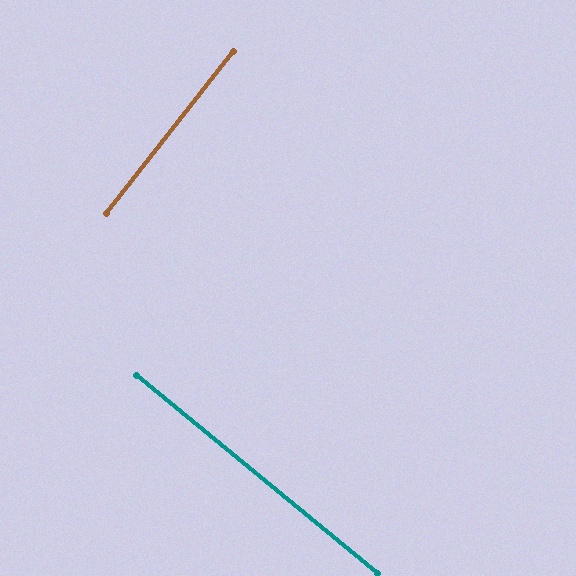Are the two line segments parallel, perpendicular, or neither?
Perpendicular — they meet at approximately 89°.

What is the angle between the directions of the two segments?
Approximately 89 degrees.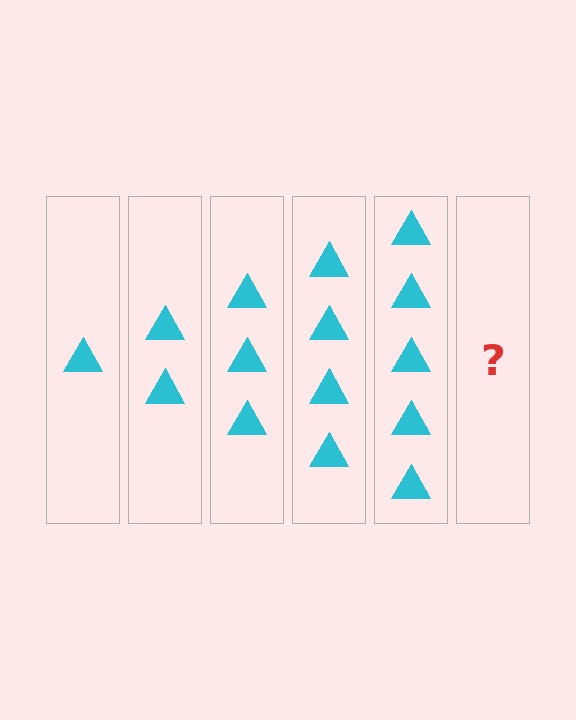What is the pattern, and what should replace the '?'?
The pattern is that each step adds one more triangle. The '?' should be 6 triangles.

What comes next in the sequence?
The next element should be 6 triangles.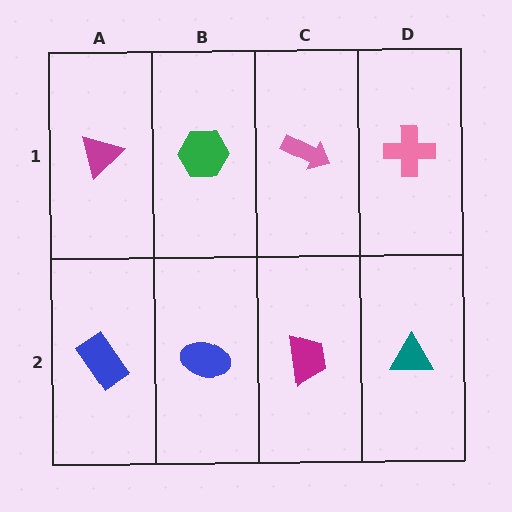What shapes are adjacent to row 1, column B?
A blue ellipse (row 2, column B), a magenta triangle (row 1, column A), a pink arrow (row 1, column C).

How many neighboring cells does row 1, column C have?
3.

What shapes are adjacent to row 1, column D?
A teal triangle (row 2, column D), a pink arrow (row 1, column C).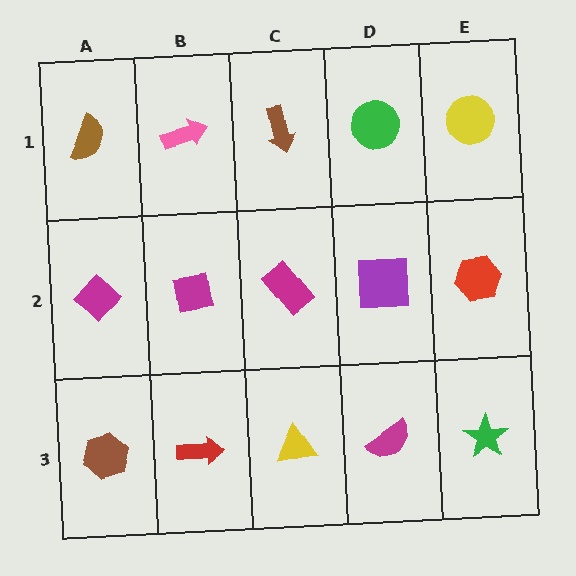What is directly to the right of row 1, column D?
A yellow circle.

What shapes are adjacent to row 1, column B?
A magenta square (row 2, column B), a brown semicircle (row 1, column A), a brown arrow (row 1, column C).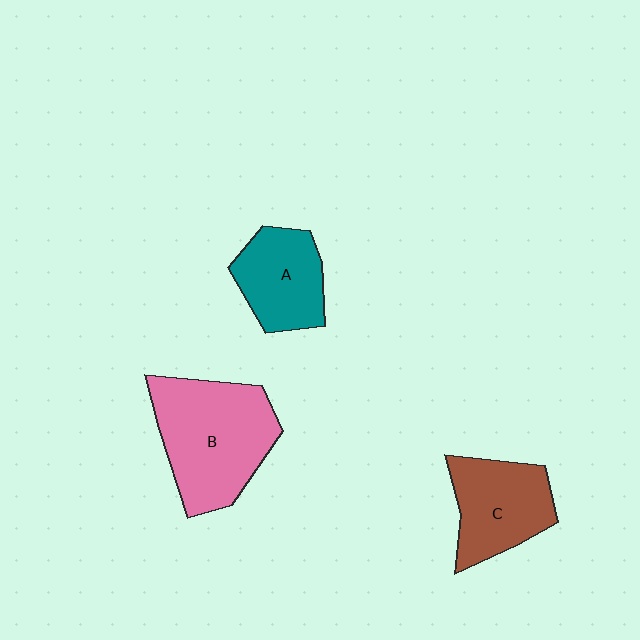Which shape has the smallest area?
Shape A (teal).